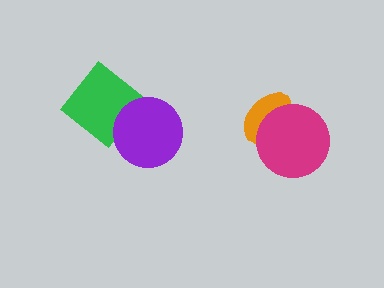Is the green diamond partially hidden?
Yes, it is partially covered by another shape.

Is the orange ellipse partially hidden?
Yes, it is partially covered by another shape.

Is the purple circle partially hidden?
No, no other shape covers it.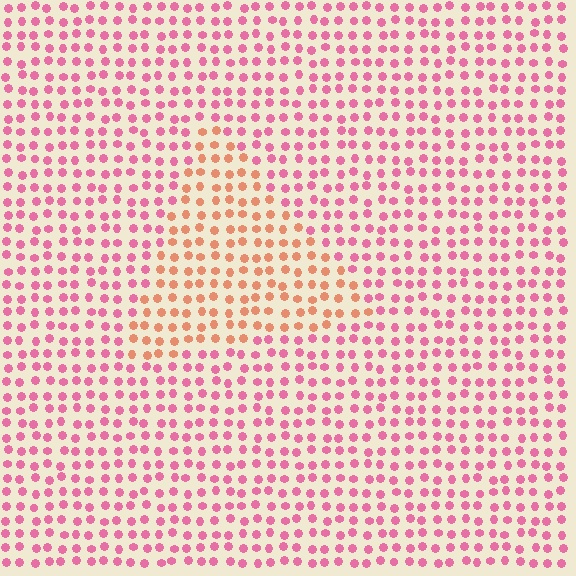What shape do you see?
I see a triangle.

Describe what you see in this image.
The image is filled with small pink elements in a uniform arrangement. A triangle-shaped region is visible where the elements are tinted to a slightly different hue, forming a subtle color boundary.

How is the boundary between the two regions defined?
The boundary is defined purely by a slight shift in hue (about 42 degrees). Spacing, size, and orientation are identical on both sides.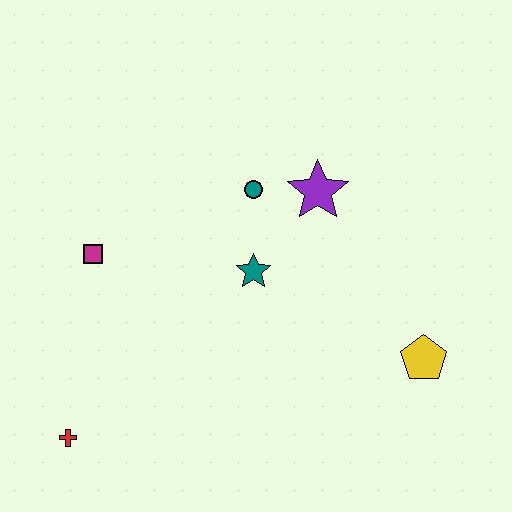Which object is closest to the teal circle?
The purple star is closest to the teal circle.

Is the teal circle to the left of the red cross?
No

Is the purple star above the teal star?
Yes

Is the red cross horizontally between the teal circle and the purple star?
No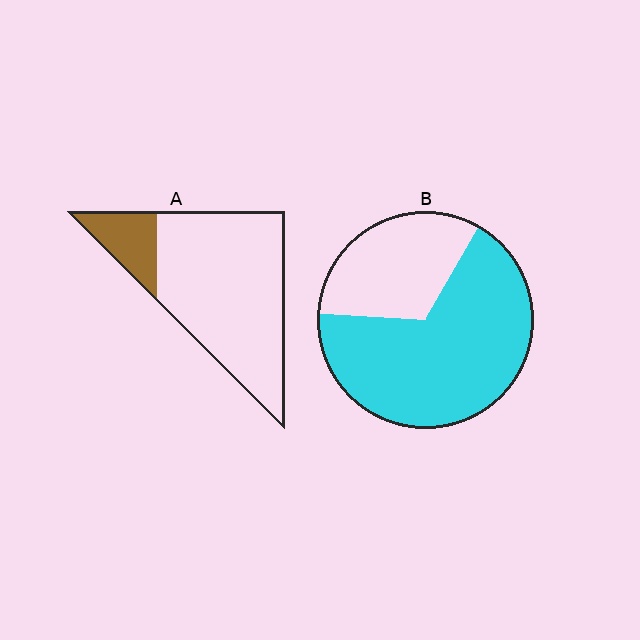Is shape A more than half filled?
No.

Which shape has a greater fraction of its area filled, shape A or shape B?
Shape B.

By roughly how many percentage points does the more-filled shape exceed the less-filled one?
By roughly 50 percentage points (B over A).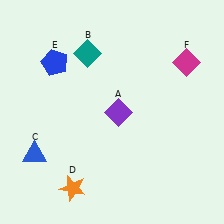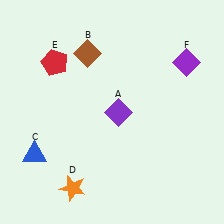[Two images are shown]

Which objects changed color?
B changed from teal to brown. E changed from blue to red. F changed from magenta to purple.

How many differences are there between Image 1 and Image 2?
There are 3 differences between the two images.